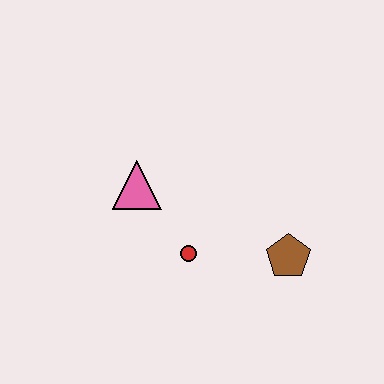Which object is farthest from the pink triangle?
The brown pentagon is farthest from the pink triangle.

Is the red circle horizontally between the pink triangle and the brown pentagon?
Yes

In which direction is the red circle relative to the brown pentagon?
The red circle is to the left of the brown pentagon.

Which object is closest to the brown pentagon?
The red circle is closest to the brown pentagon.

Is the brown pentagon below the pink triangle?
Yes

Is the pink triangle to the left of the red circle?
Yes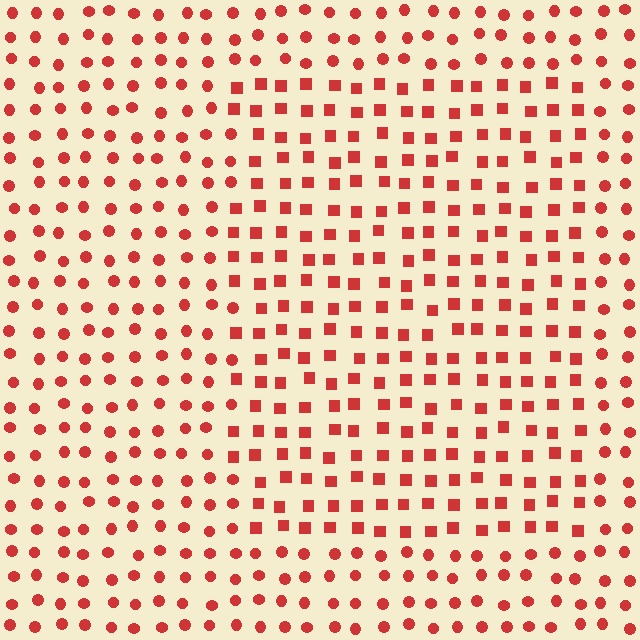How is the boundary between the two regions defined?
The boundary is defined by a change in element shape: squares inside vs. circles outside. All elements share the same color and spacing.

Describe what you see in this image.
The image is filled with small red elements arranged in a uniform grid. A rectangle-shaped region contains squares, while the surrounding area contains circles. The boundary is defined purely by the change in element shape.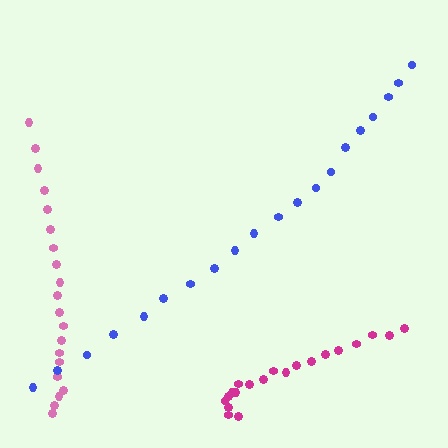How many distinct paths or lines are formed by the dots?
There are 3 distinct paths.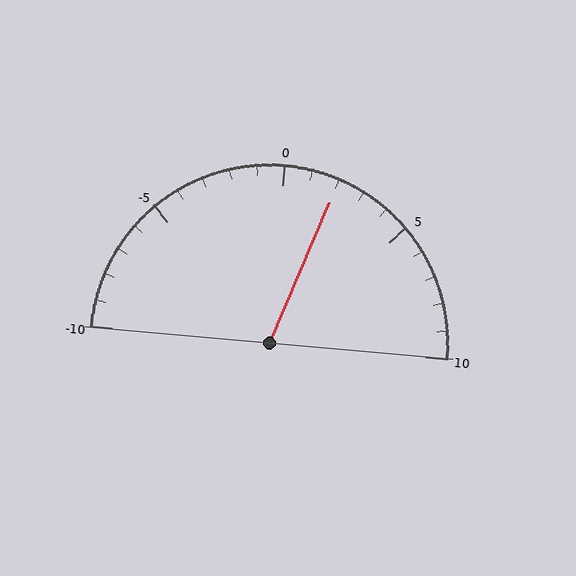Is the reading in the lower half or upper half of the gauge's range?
The reading is in the upper half of the range (-10 to 10).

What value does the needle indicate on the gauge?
The needle indicates approximately 2.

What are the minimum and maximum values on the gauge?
The gauge ranges from -10 to 10.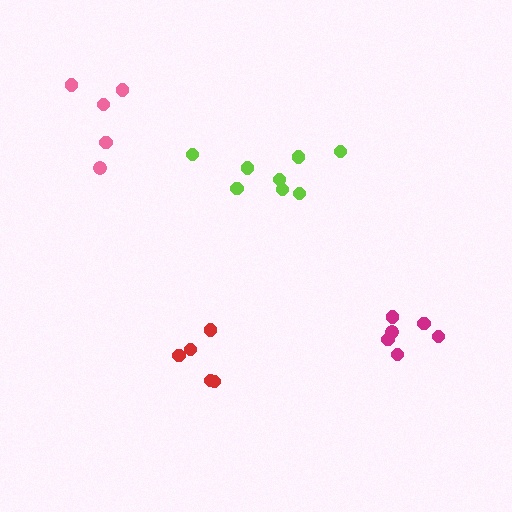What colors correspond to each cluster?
The clusters are colored: red, magenta, lime, pink.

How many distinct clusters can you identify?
There are 4 distinct clusters.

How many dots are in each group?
Group 1: 5 dots, Group 2: 6 dots, Group 3: 8 dots, Group 4: 5 dots (24 total).